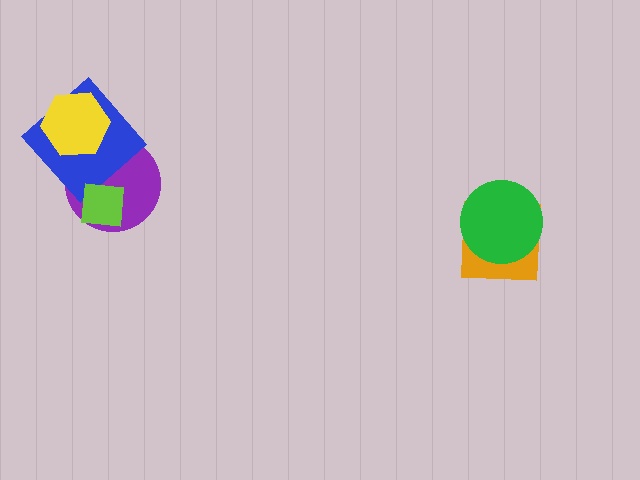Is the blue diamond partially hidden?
Yes, it is partially covered by another shape.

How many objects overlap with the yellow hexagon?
2 objects overlap with the yellow hexagon.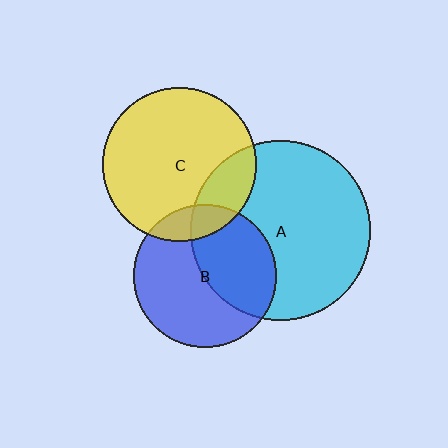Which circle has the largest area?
Circle A (cyan).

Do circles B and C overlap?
Yes.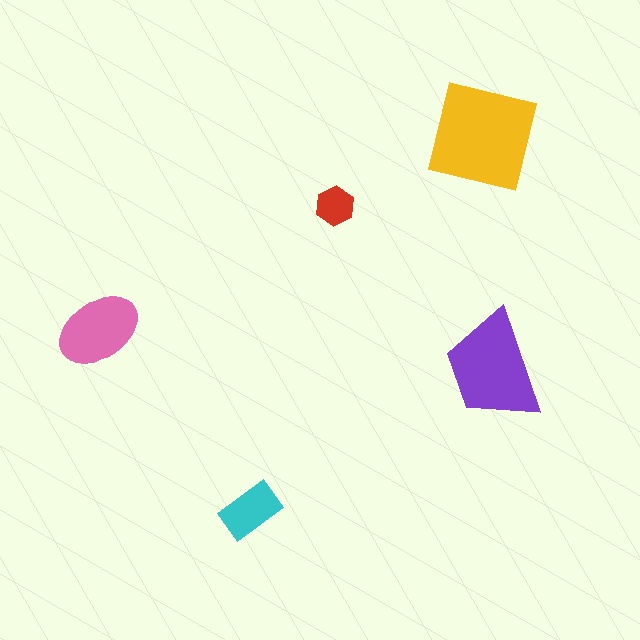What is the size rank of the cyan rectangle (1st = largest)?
4th.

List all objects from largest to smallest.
The yellow square, the purple trapezoid, the pink ellipse, the cyan rectangle, the red hexagon.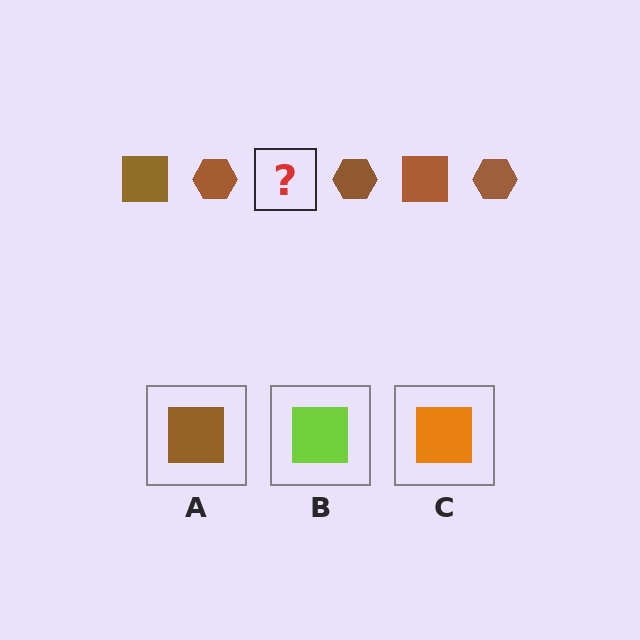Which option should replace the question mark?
Option A.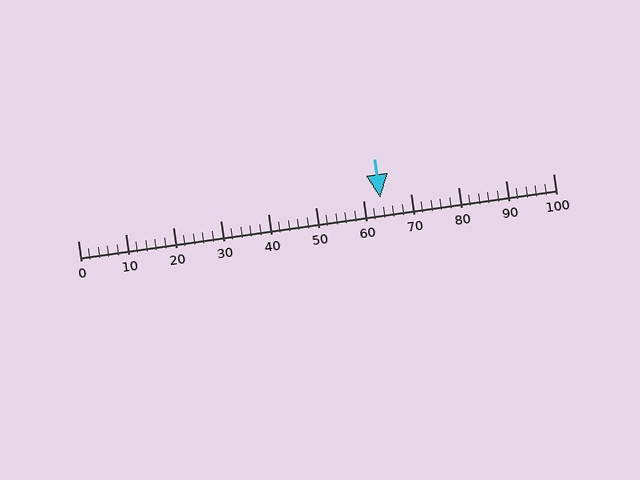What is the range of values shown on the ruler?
The ruler shows values from 0 to 100.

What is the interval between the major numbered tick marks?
The major tick marks are spaced 10 units apart.